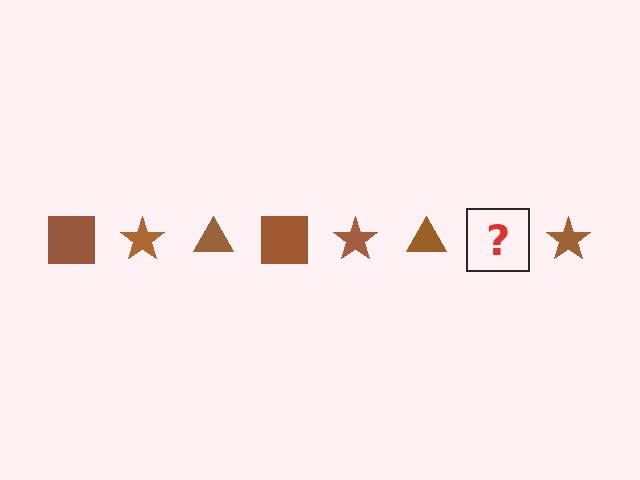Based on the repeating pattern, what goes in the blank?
The blank should be a brown square.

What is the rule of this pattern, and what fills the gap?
The rule is that the pattern cycles through square, star, triangle shapes in brown. The gap should be filled with a brown square.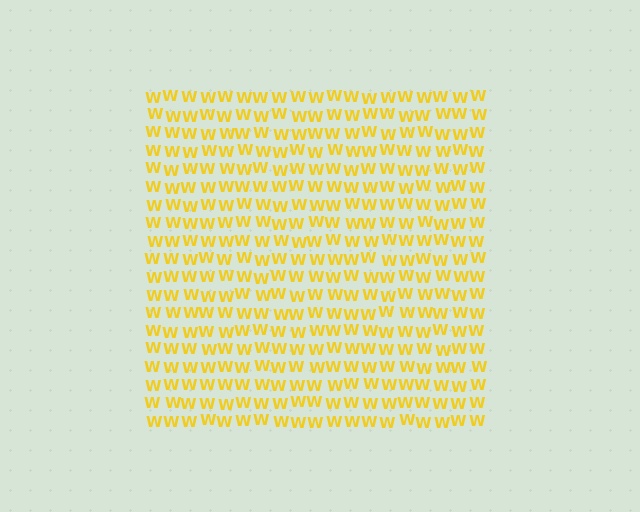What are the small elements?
The small elements are letter W's.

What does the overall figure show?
The overall figure shows a square.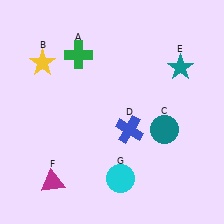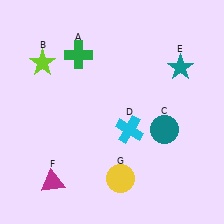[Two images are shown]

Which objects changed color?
B changed from yellow to lime. D changed from blue to cyan. G changed from cyan to yellow.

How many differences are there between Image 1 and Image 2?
There are 3 differences between the two images.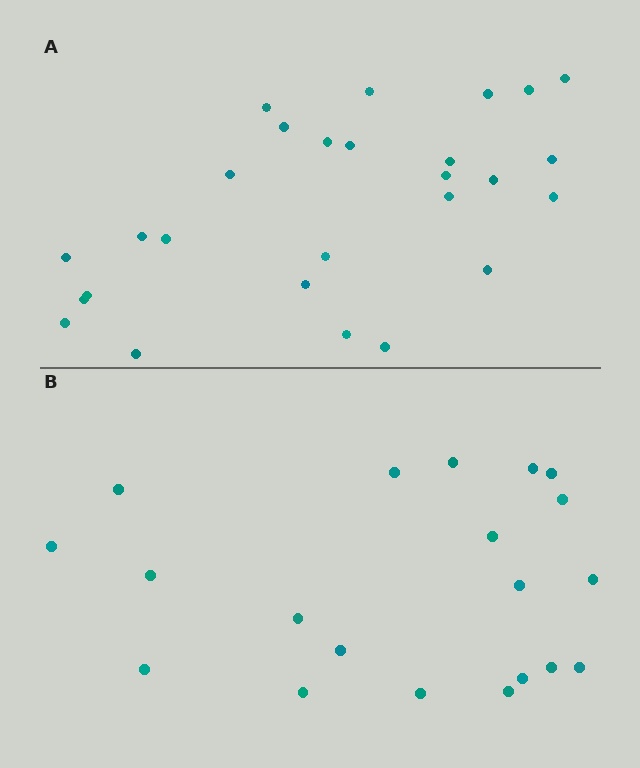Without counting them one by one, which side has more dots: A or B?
Region A (the top region) has more dots.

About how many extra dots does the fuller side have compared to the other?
Region A has roughly 8 or so more dots than region B.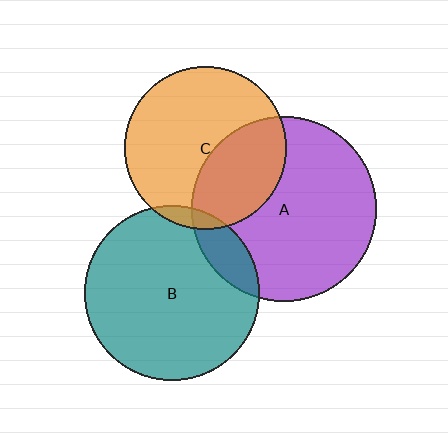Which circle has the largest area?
Circle A (purple).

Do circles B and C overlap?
Yes.